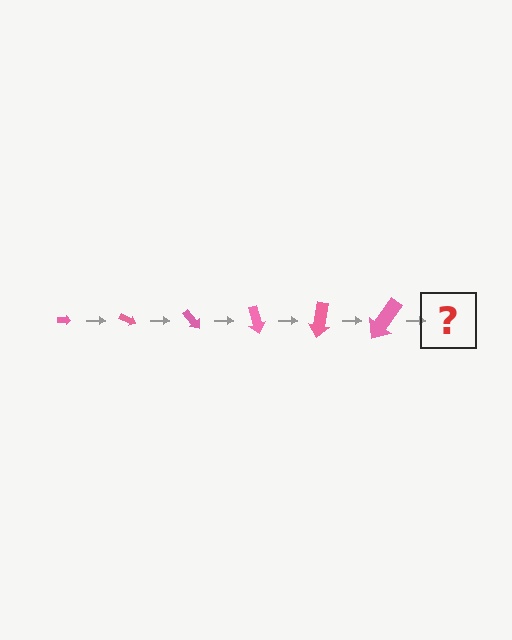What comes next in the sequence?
The next element should be an arrow, larger than the previous one and rotated 150 degrees from the start.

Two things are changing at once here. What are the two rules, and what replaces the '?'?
The two rules are that the arrow grows larger each step and it rotates 25 degrees each step. The '?' should be an arrow, larger than the previous one and rotated 150 degrees from the start.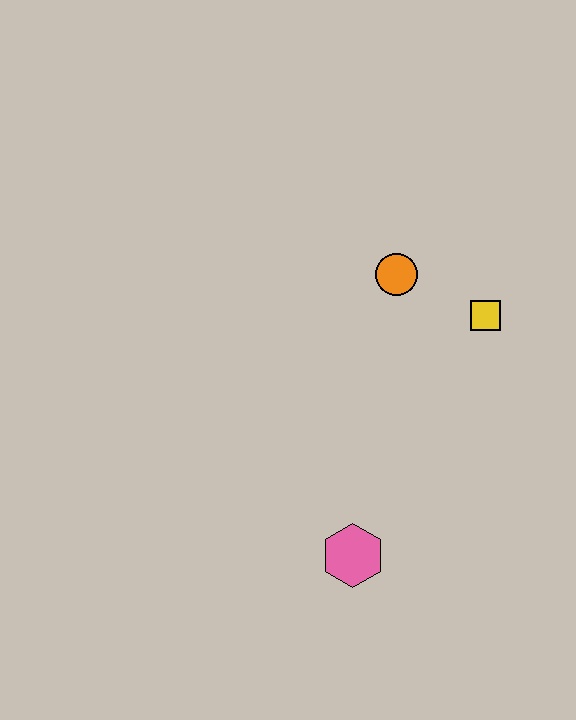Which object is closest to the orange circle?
The yellow square is closest to the orange circle.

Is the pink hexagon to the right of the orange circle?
No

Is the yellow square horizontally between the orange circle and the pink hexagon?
No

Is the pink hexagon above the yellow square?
No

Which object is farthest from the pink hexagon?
The orange circle is farthest from the pink hexagon.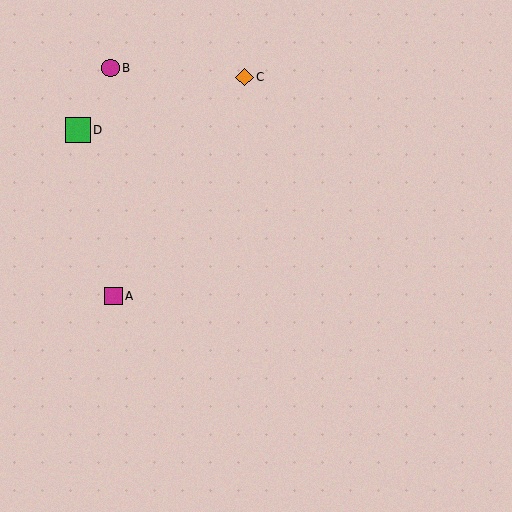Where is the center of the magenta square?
The center of the magenta square is at (113, 296).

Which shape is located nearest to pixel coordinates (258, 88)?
The orange diamond (labeled C) at (244, 77) is nearest to that location.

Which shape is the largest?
The green square (labeled D) is the largest.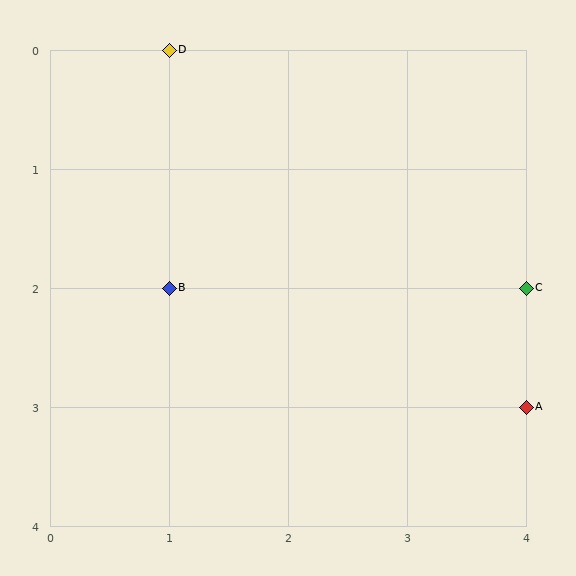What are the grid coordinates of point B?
Point B is at grid coordinates (1, 2).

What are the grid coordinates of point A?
Point A is at grid coordinates (4, 3).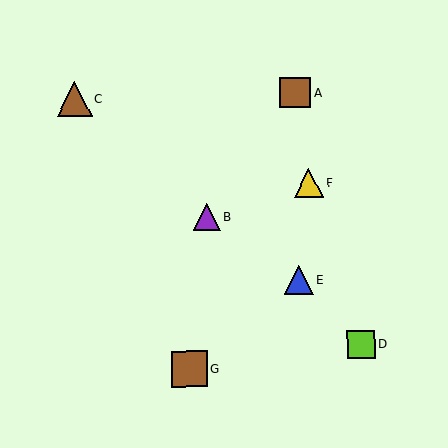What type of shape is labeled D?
Shape D is a lime square.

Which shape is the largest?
The brown square (labeled G) is the largest.